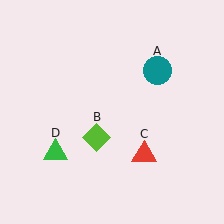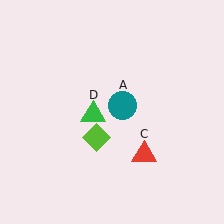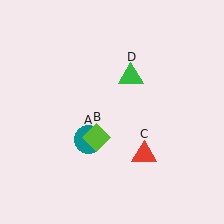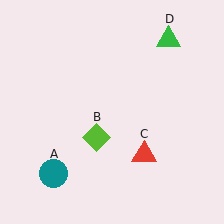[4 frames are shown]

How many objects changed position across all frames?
2 objects changed position: teal circle (object A), green triangle (object D).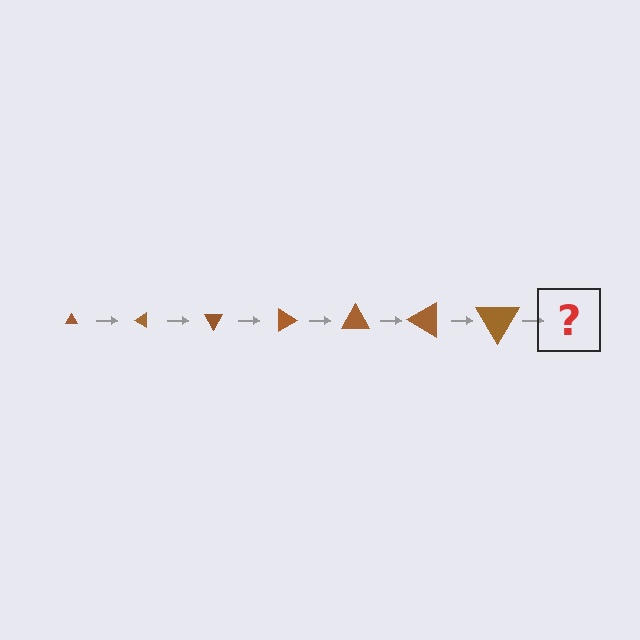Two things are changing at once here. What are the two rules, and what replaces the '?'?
The two rules are that the triangle grows larger each step and it rotates 30 degrees each step. The '?' should be a triangle, larger than the previous one and rotated 210 degrees from the start.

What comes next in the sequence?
The next element should be a triangle, larger than the previous one and rotated 210 degrees from the start.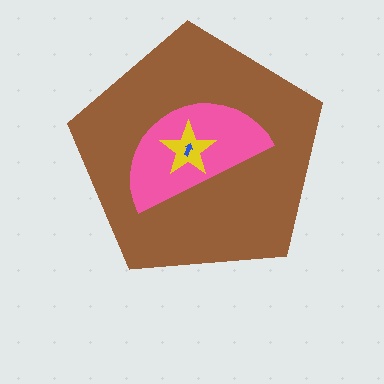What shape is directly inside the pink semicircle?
The yellow star.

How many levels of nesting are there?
4.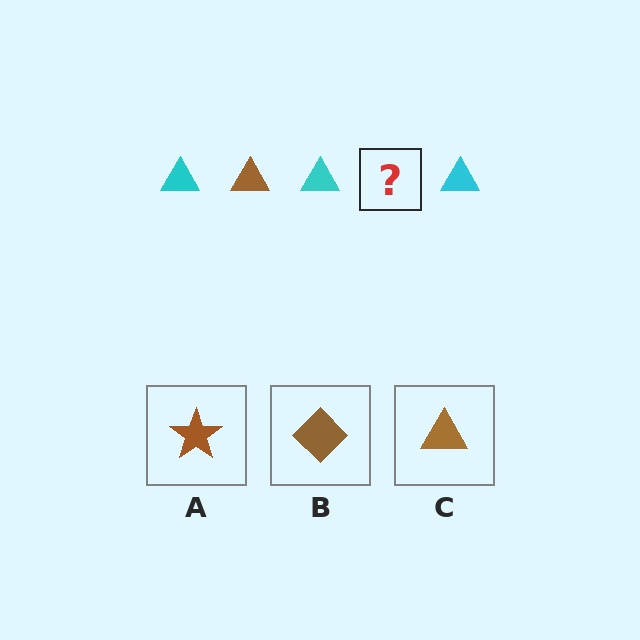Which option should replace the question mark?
Option C.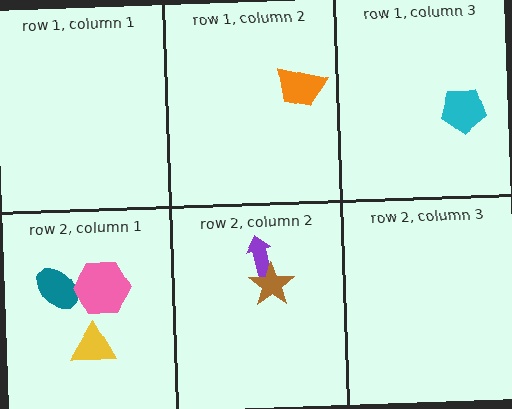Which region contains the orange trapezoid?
The row 1, column 2 region.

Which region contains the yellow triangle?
The row 2, column 1 region.